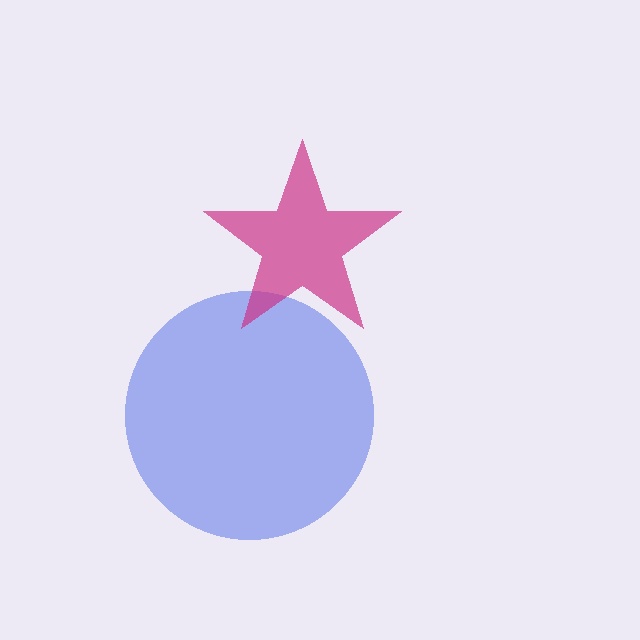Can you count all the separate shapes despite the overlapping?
Yes, there are 2 separate shapes.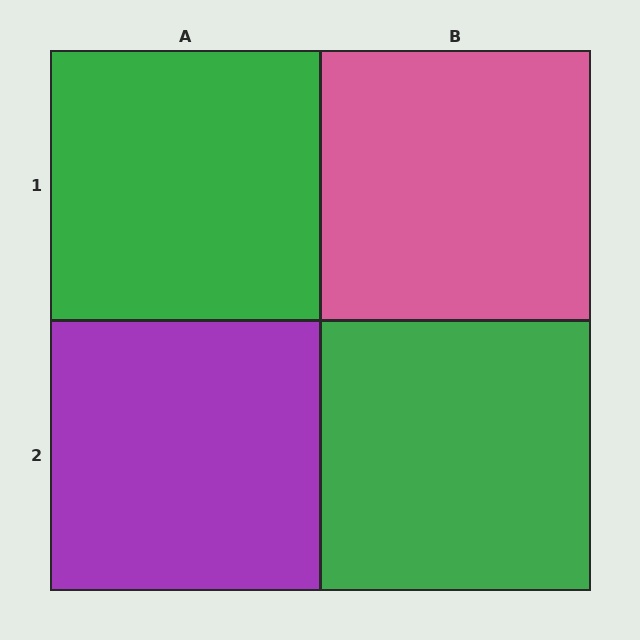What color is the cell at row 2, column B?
Green.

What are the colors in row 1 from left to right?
Green, pink.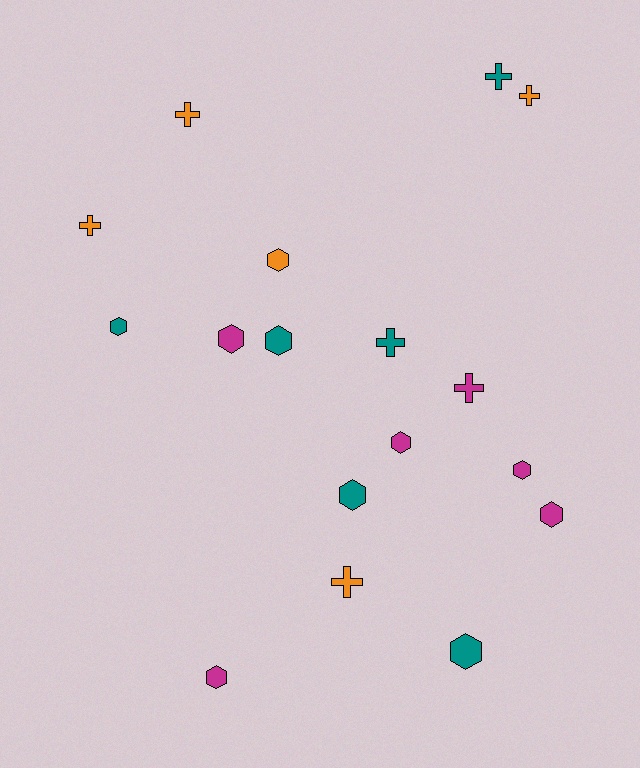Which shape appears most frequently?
Hexagon, with 10 objects.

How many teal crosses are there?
There are 2 teal crosses.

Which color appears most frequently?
Magenta, with 6 objects.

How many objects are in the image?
There are 17 objects.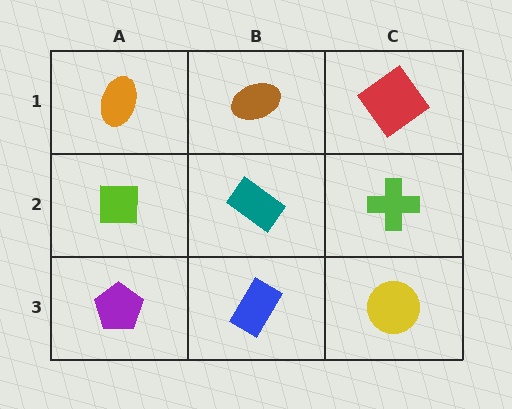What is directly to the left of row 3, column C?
A blue rectangle.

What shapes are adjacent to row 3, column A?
A lime square (row 2, column A), a blue rectangle (row 3, column B).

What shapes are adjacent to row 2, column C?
A red diamond (row 1, column C), a yellow circle (row 3, column C), a teal rectangle (row 2, column B).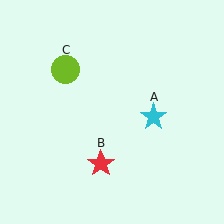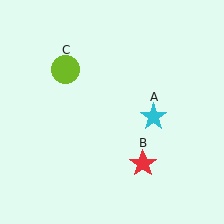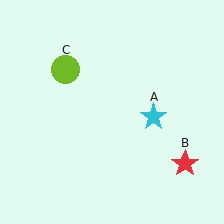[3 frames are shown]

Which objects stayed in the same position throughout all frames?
Cyan star (object A) and lime circle (object C) remained stationary.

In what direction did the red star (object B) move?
The red star (object B) moved right.